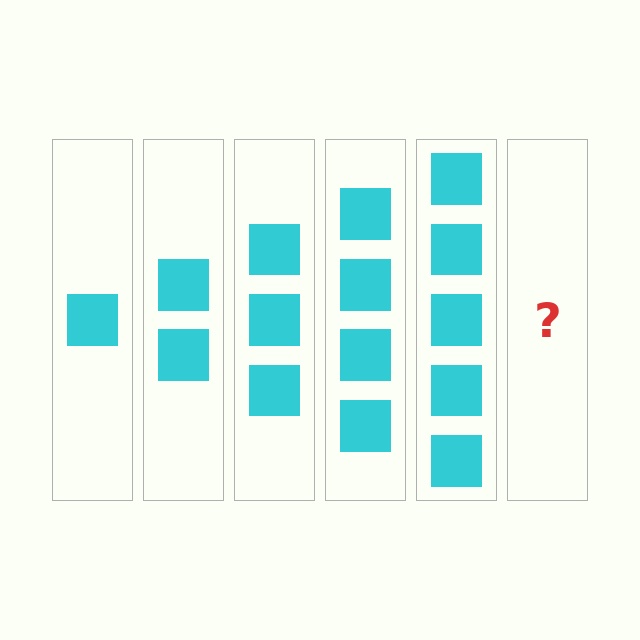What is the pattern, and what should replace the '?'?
The pattern is that each step adds one more square. The '?' should be 6 squares.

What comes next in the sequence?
The next element should be 6 squares.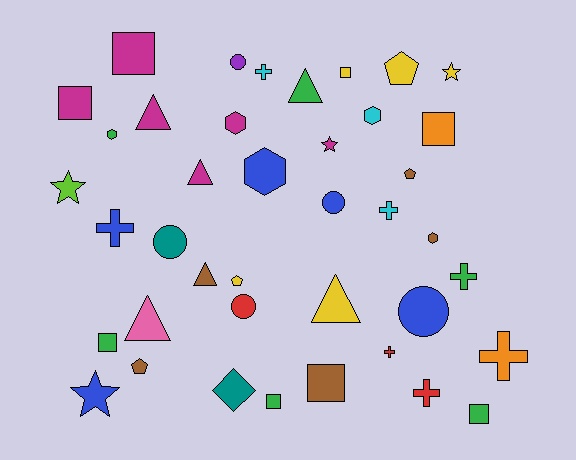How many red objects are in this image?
There are 3 red objects.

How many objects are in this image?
There are 40 objects.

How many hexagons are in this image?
There are 5 hexagons.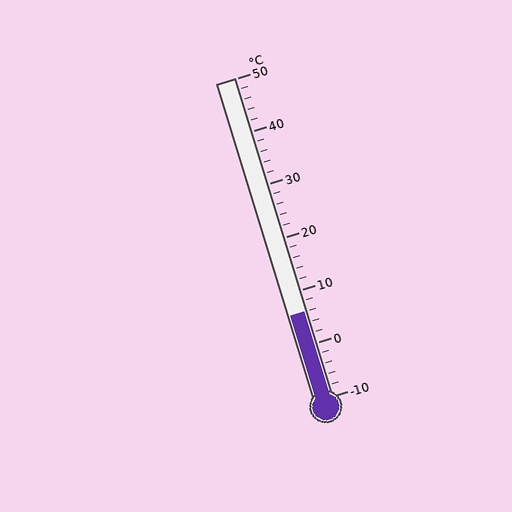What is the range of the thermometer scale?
The thermometer scale ranges from -10°C to 50°C.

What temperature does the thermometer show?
The thermometer shows approximately 6°C.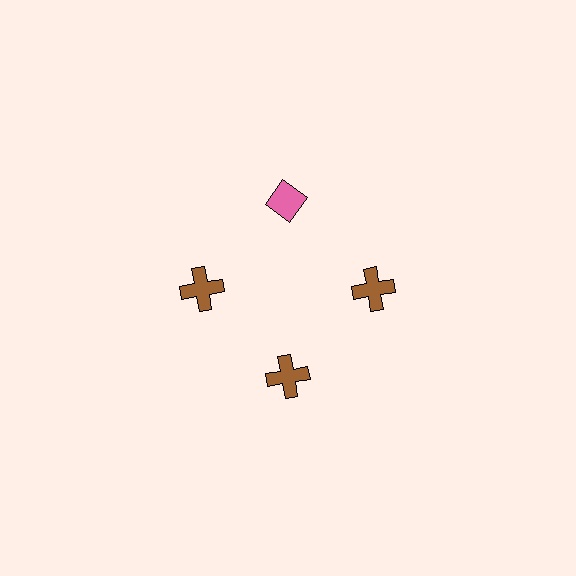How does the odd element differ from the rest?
It differs in both color (pink instead of brown) and shape (diamond instead of cross).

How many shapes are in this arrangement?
There are 4 shapes arranged in a ring pattern.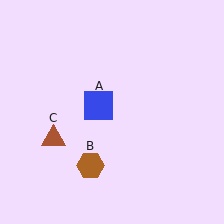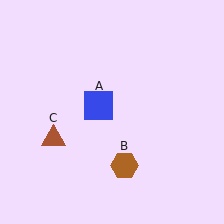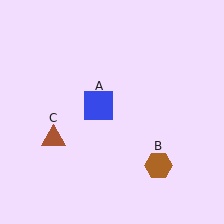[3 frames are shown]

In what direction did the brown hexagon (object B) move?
The brown hexagon (object B) moved right.